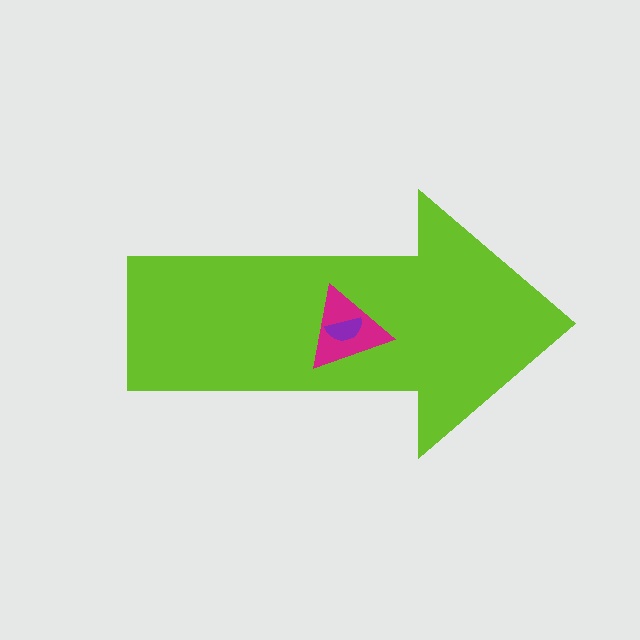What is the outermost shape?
The lime arrow.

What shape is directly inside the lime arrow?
The magenta triangle.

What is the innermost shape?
The purple semicircle.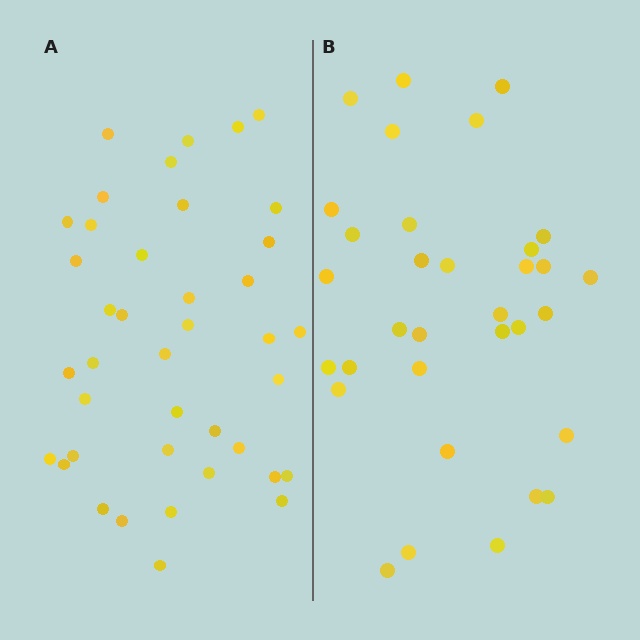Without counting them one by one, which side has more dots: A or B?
Region A (the left region) has more dots.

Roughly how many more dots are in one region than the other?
Region A has roughly 8 or so more dots than region B.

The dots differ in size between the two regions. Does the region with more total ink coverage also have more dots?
No. Region B has more total ink coverage because its dots are larger, but region A actually contains more individual dots. Total area can be misleading — the number of items is what matters here.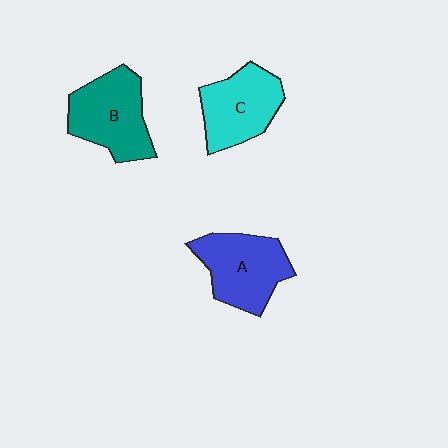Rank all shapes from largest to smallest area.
From largest to smallest: B (teal), A (blue), C (cyan).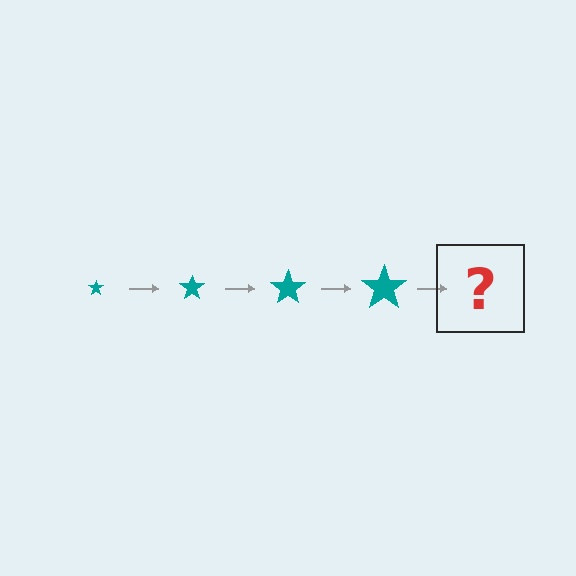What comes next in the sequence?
The next element should be a teal star, larger than the previous one.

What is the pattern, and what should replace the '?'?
The pattern is that the star gets progressively larger each step. The '?' should be a teal star, larger than the previous one.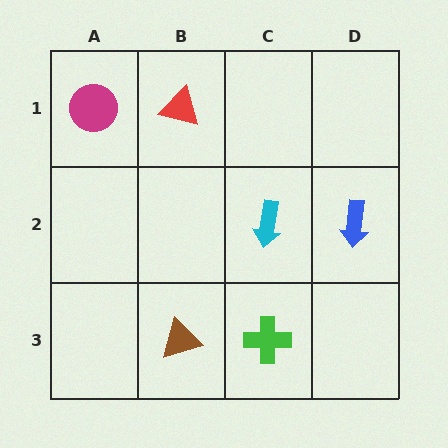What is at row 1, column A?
A magenta circle.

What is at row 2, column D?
A blue arrow.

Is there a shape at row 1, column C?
No, that cell is empty.